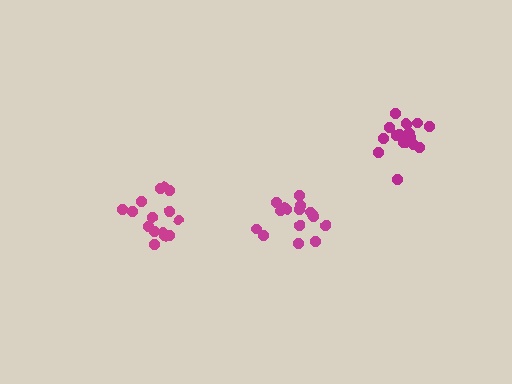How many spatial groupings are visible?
There are 3 spatial groupings.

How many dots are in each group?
Group 1: 16 dots, Group 2: 15 dots, Group 3: 17 dots (48 total).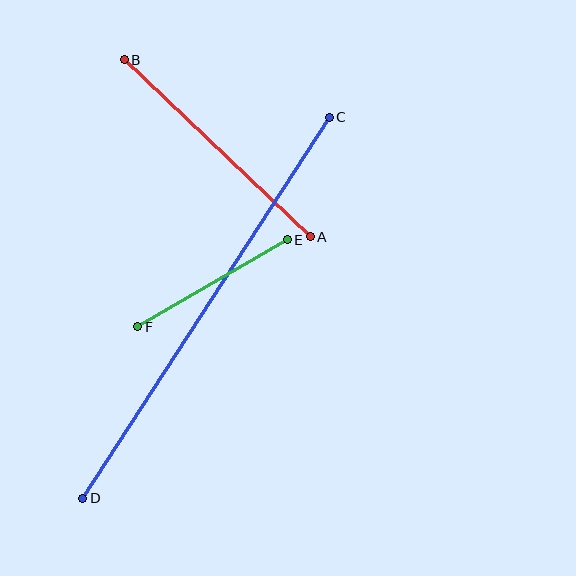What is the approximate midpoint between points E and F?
The midpoint is at approximately (212, 283) pixels.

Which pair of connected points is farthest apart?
Points C and D are farthest apart.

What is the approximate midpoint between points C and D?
The midpoint is at approximately (206, 308) pixels.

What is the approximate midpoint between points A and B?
The midpoint is at approximately (217, 148) pixels.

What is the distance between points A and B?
The distance is approximately 257 pixels.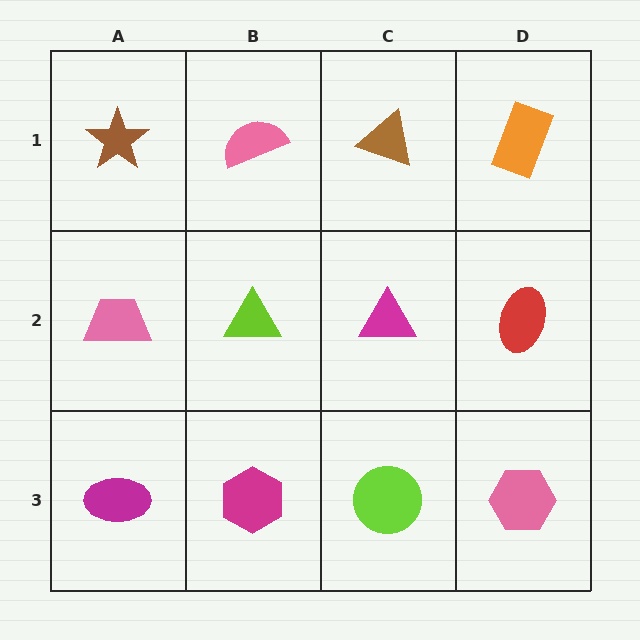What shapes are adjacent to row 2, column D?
An orange rectangle (row 1, column D), a pink hexagon (row 3, column D), a magenta triangle (row 2, column C).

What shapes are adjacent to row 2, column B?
A pink semicircle (row 1, column B), a magenta hexagon (row 3, column B), a pink trapezoid (row 2, column A), a magenta triangle (row 2, column C).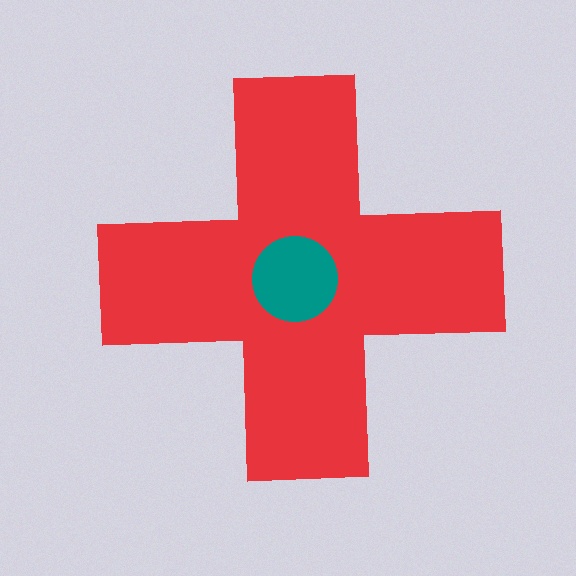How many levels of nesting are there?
2.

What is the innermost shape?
The teal circle.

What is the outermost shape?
The red cross.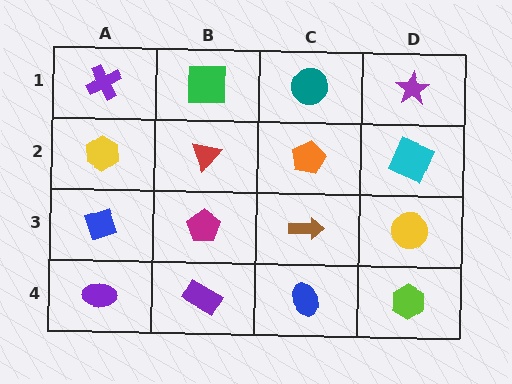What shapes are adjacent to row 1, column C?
An orange pentagon (row 2, column C), a green square (row 1, column B), a purple star (row 1, column D).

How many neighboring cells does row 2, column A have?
3.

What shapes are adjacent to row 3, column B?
A red triangle (row 2, column B), a purple rectangle (row 4, column B), a blue diamond (row 3, column A), a brown arrow (row 3, column C).